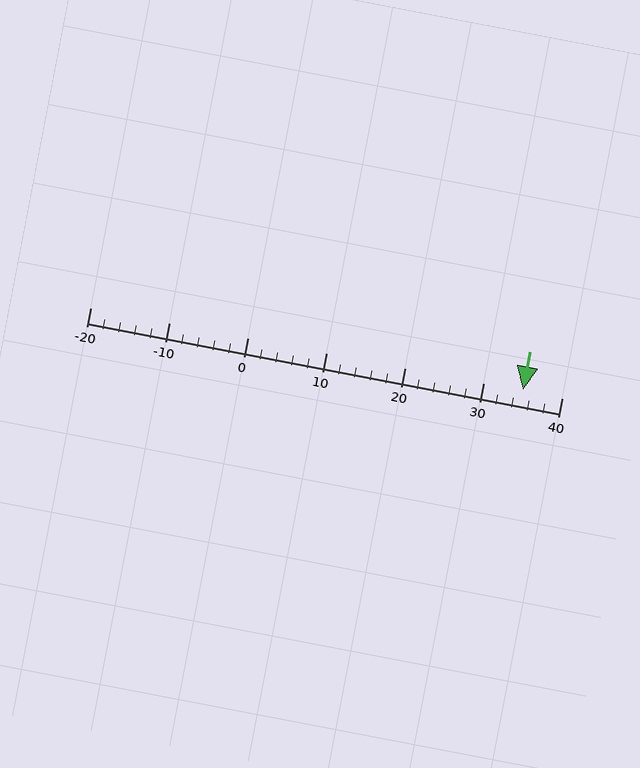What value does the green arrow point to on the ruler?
The green arrow points to approximately 35.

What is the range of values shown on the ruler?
The ruler shows values from -20 to 40.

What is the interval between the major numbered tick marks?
The major tick marks are spaced 10 units apart.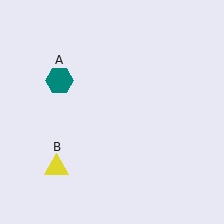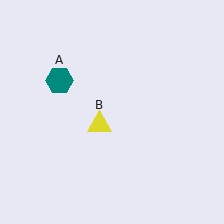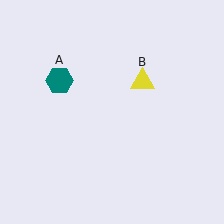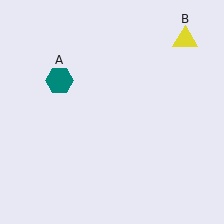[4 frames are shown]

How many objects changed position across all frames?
1 object changed position: yellow triangle (object B).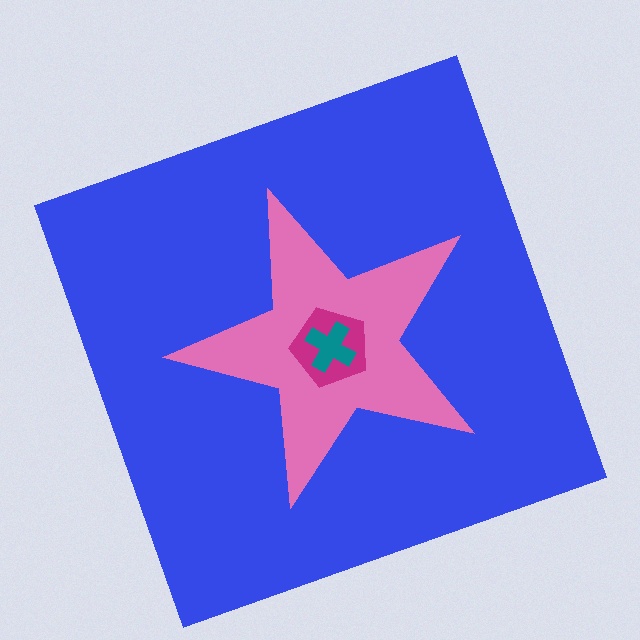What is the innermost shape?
The teal cross.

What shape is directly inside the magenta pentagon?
The teal cross.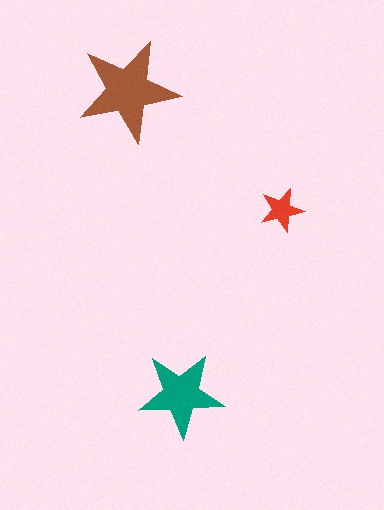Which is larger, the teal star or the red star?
The teal one.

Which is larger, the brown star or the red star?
The brown one.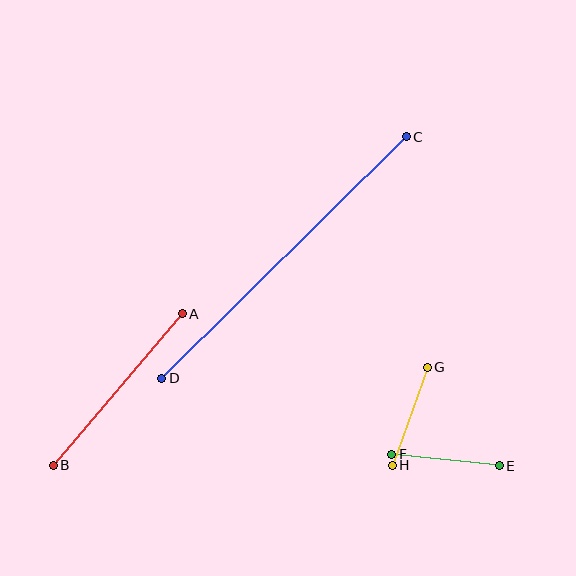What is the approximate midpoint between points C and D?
The midpoint is at approximately (284, 257) pixels.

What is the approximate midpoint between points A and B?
The midpoint is at approximately (118, 390) pixels.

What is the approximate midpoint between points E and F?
The midpoint is at approximately (445, 460) pixels.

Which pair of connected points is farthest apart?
Points C and D are farthest apart.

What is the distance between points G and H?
The distance is approximately 104 pixels.